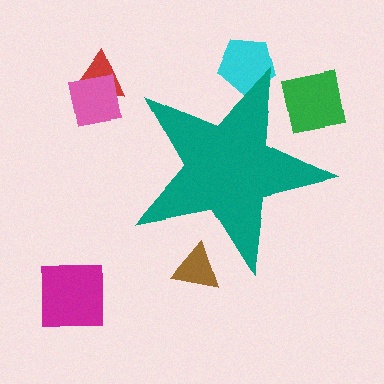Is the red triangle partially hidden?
No, the red triangle is fully visible.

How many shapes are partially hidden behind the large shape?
3 shapes are partially hidden.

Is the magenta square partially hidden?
No, the magenta square is fully visible.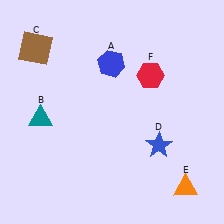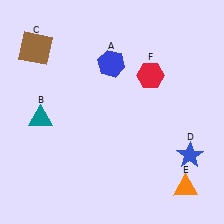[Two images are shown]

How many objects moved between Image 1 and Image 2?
1 object moved between the two images.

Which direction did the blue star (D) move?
The blue star (D) moved right.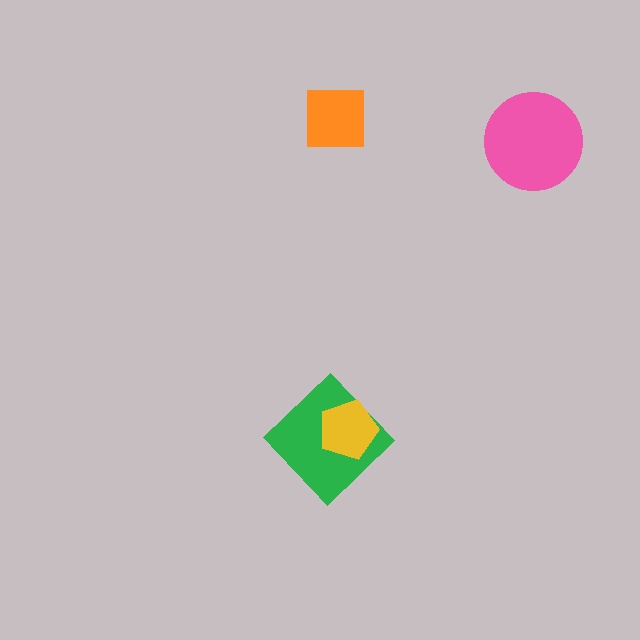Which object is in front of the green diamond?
The yellow pentagon is in front of the green diamond.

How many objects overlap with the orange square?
0 objects overlap with the orange square.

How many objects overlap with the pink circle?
0 objects overlap with the pink circle.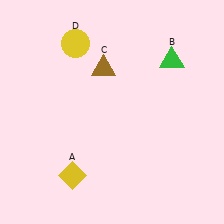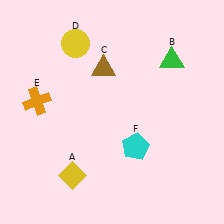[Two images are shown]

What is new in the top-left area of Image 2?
An orange cross (E) was added in the top-left area of Image 2.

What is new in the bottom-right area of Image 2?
A cyan pentagon (F) was added in the bottom-right area of Image 2.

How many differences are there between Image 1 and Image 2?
There are 2 differences between the two images.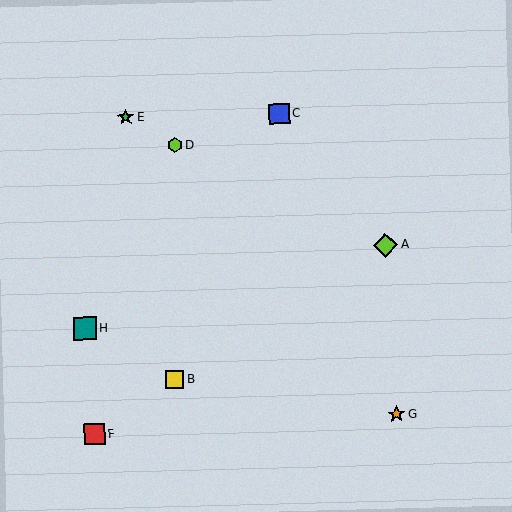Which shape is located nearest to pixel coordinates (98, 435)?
The red square (labeled F) at (94, 435) is nearest to that location.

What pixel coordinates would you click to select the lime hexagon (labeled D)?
Click at (175, 145) to select the lime hexagon D.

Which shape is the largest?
The lime diamond (labeled A) is the largest.